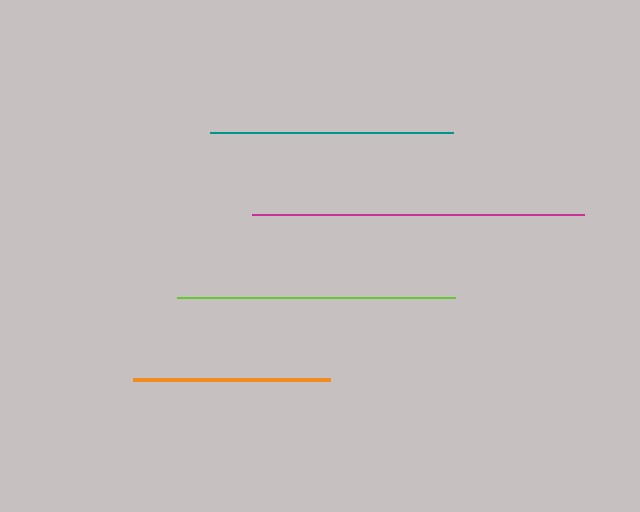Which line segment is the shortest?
The orange line is the shortest at approximately 197 pixels.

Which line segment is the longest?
The magenta line is the longest at approximately 333 pixels.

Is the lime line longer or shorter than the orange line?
The lime line is longer than the orange line.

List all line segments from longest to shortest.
From longest to shortest: magenta, lime, teal, orange.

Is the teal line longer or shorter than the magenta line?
The magenta line is longer than the teal line.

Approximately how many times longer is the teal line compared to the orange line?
The teal line is approximately 1.2 times the length of the orange line.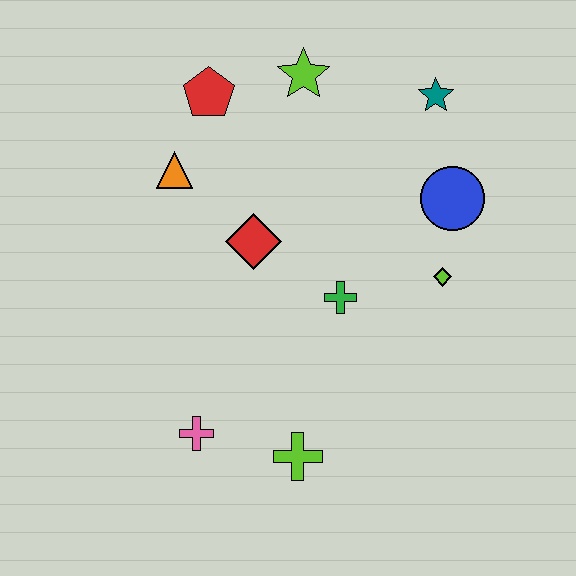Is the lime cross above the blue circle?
No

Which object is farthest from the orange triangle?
The lime cross is farthest from the orange triangle.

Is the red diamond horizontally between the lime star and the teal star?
No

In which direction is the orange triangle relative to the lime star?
The orange triangle is to the left of the lime star.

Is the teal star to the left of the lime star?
No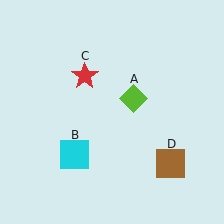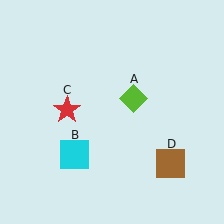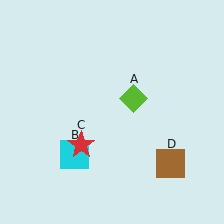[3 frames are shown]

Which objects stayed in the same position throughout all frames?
Lime diamond (object A) and cyan square (object B) and brown square (object D) remained stationary.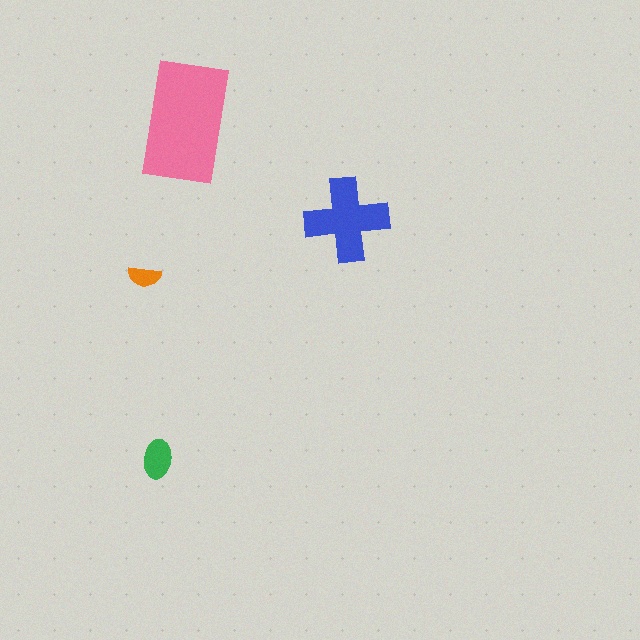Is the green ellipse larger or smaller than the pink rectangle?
Smaller.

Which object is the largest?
The pink rectangle.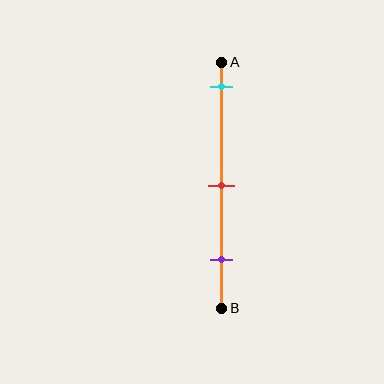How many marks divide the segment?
There are 3 marks dividing the segment.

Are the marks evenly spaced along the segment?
Yes, the marks are approximately evenly spaced.